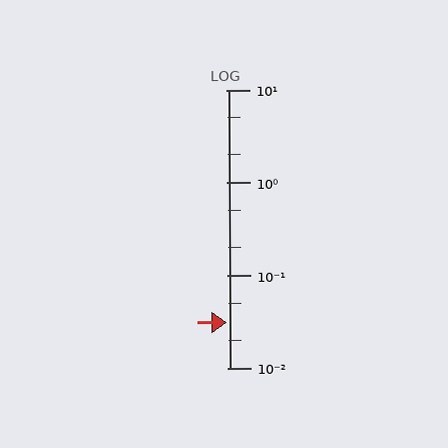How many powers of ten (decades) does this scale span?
The scale spans 3 decades, from 0.01 to 10.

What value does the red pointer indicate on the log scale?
The pointer indicates approximately 0.031.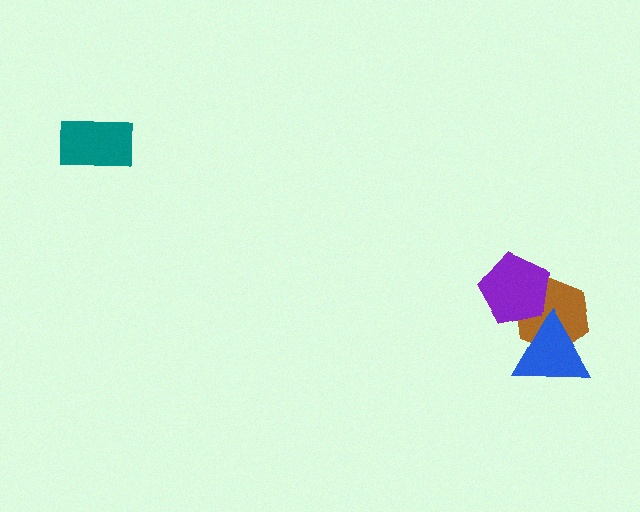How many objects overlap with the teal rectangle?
0 objects overlap with the teal rectangle.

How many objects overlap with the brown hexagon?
2 objects overlap with the brown hexagon.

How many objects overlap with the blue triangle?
2 objects overlap with the blue triangle.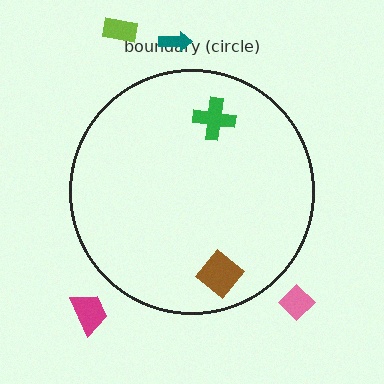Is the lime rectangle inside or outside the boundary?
Outside.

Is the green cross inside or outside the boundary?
Inside.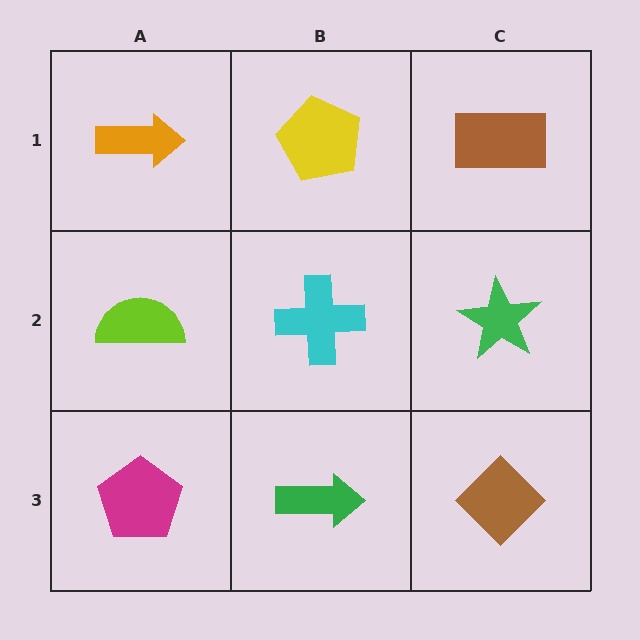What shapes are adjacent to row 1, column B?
A cyan cross (row 2, column B), an orange arrow (row 1, column A), a brown rectangle (row 1, column C).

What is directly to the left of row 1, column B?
An orange arrow.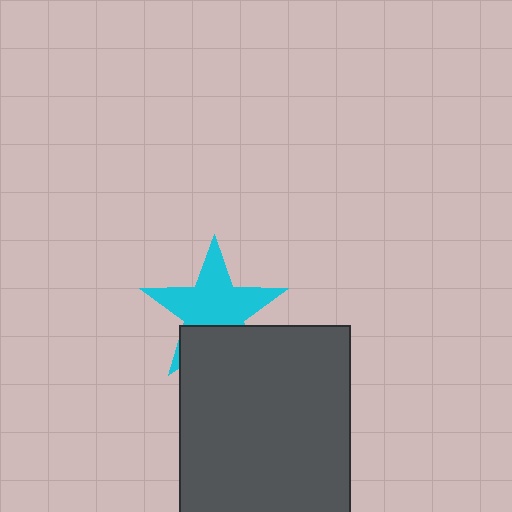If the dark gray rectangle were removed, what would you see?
You would see the complete cyan star.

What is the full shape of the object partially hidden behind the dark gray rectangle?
The partially hidden object is a cyan star.